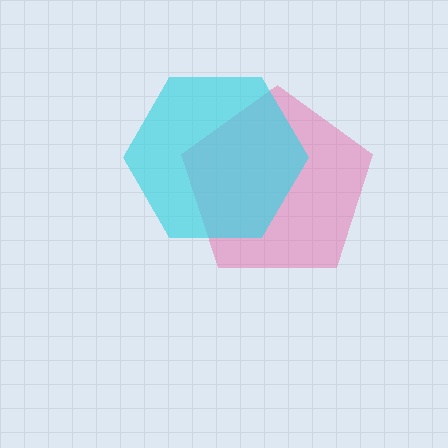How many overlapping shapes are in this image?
There are 2 overlapping shapes in the image.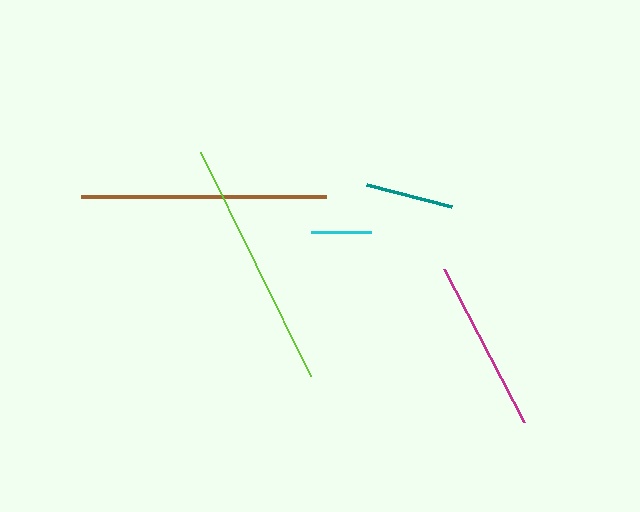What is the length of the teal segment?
The teal segment is approximately 88 pixels long.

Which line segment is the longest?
The lime line is the longest at approximately 250 pixels.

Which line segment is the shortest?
The cyan line is the shortest at approximately 60 pixels.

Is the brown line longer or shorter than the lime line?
The lime line is longer than the brown line.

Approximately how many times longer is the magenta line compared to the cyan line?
The magenta line is approximately 2.8 times the length of the cyan line.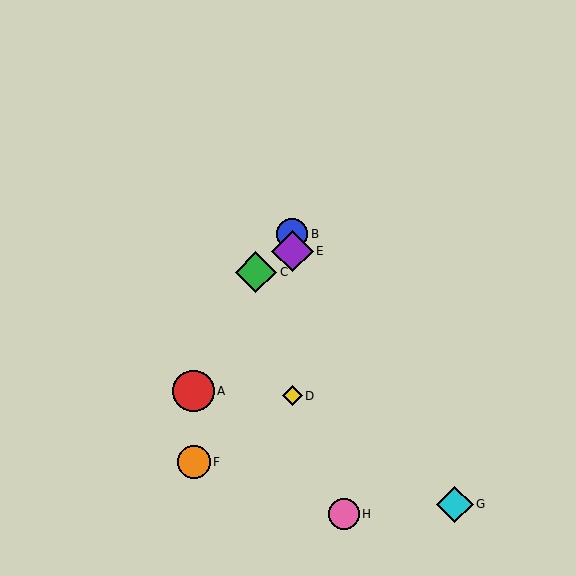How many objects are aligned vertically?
3 objects (B, D, E) are aligned vertically.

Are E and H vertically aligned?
No, E is at x≈292 and H is at x≈344.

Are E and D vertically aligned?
Yes, both are at x≈292.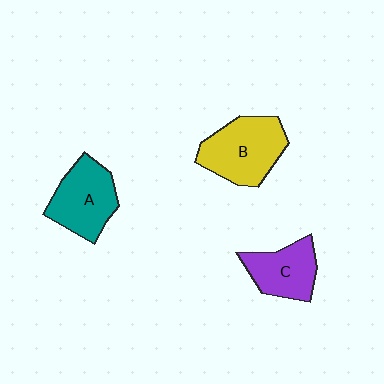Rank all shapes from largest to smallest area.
From largest to smallest: B (yellow), A (teal), C (purple).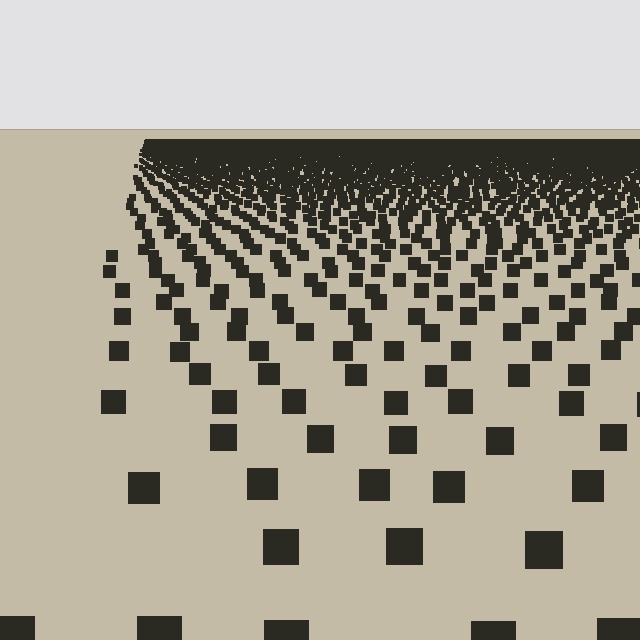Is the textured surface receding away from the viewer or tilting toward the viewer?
The surface is receding away from the viewer. Texture elements get smaller and denser toward the top.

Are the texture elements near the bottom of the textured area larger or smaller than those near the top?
Larger. Near the bottom, elements are closer to the viewer and appear at a bigger on-screen size.